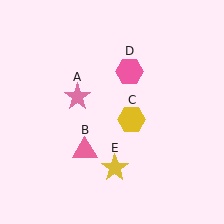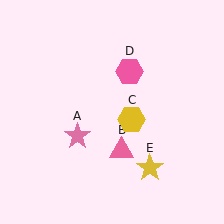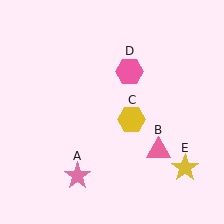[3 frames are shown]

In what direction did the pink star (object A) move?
The pink star (object A) moved down.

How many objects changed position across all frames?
3 objects changed position: pink star (object A), pink triangle (object B), yellow star (object E).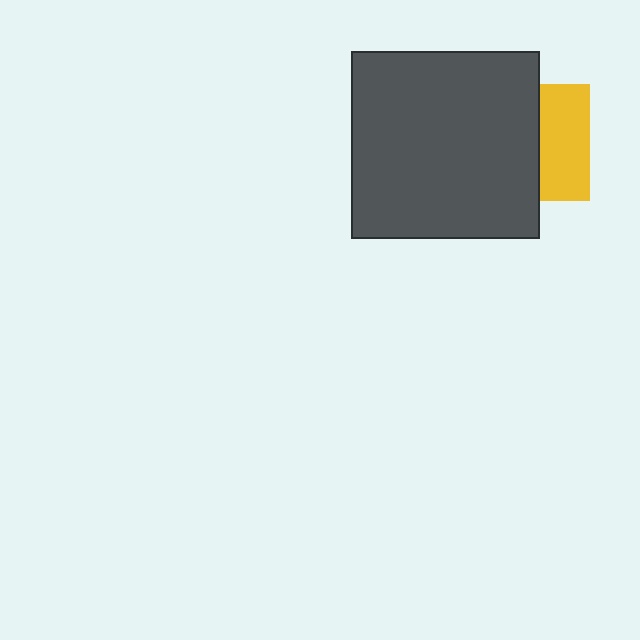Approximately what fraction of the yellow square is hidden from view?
Roughly 58% of the yellow square is hidden behind the dark gray square.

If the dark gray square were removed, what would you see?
You would see the complete yellow square.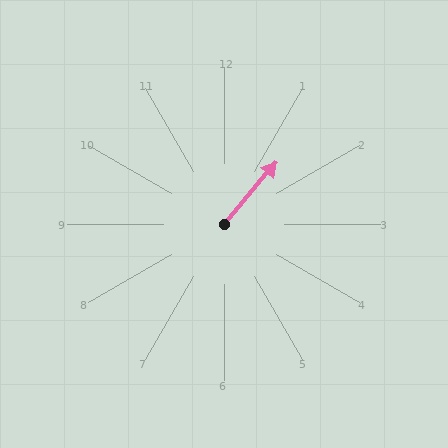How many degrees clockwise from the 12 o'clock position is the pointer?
Approximately 40 degrees.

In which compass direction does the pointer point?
Northeast.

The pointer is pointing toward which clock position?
Roughly 1 o'clock.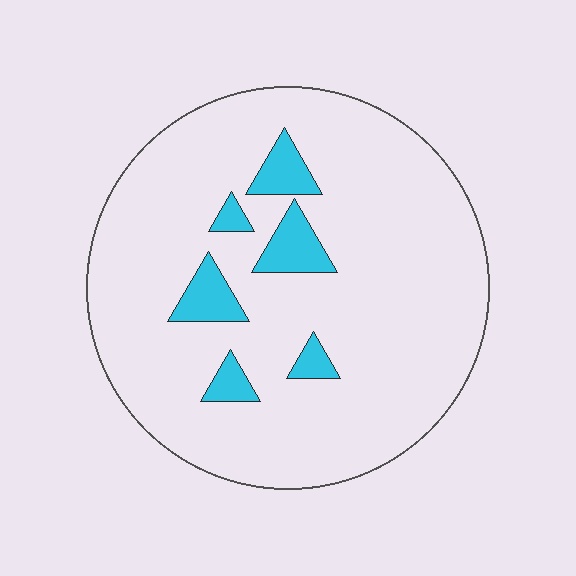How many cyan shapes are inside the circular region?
6.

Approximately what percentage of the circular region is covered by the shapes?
Approximately 10%.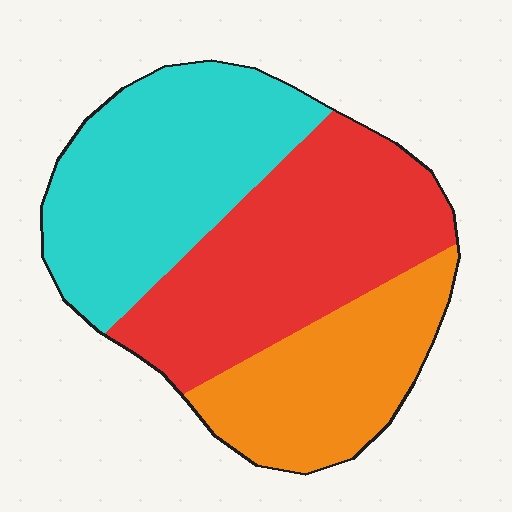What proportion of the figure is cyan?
Cyan takes up about three eighths (3/8) of the figure.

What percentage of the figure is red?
Red takes up between a third and a half of the figure.